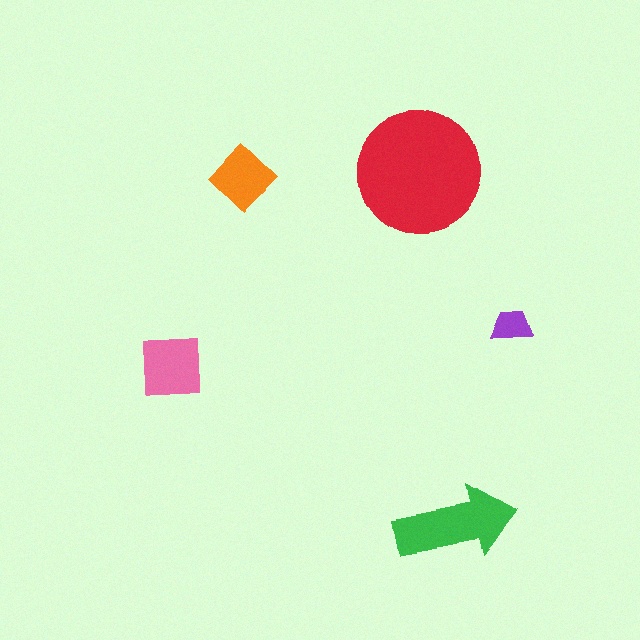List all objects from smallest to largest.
The purple trapezoid, the orange diamond, the pink square, the green arrow, the red circle.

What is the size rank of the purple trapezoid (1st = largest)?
5th.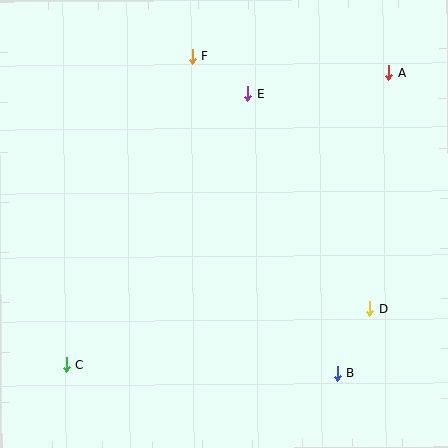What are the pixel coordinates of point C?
Point C is at (66, 365).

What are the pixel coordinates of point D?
Point D is at (369, 309).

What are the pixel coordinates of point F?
Point F is at (192, 57).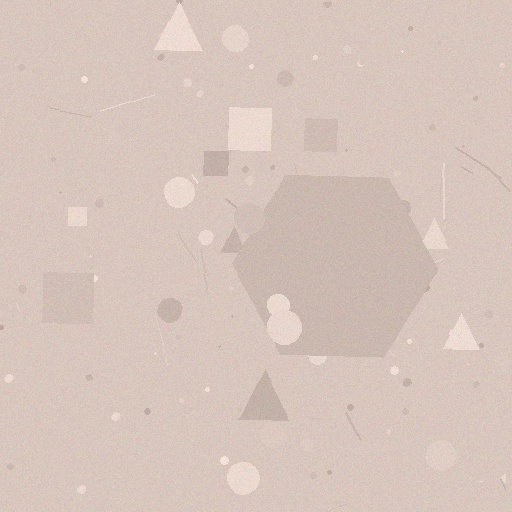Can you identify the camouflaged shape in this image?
The camouflaged shape is a hexagon.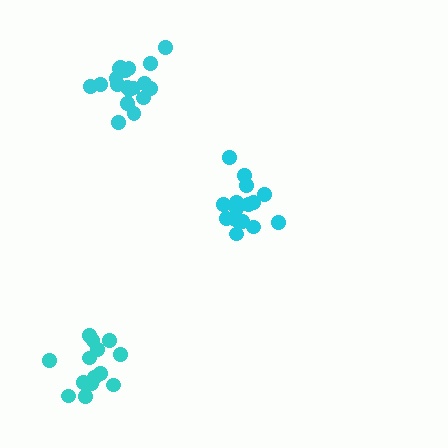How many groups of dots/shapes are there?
There are 3 groups.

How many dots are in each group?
Group 1: 15 dots, Group 2: 14 dots, Group 3: 19 dots (48 total).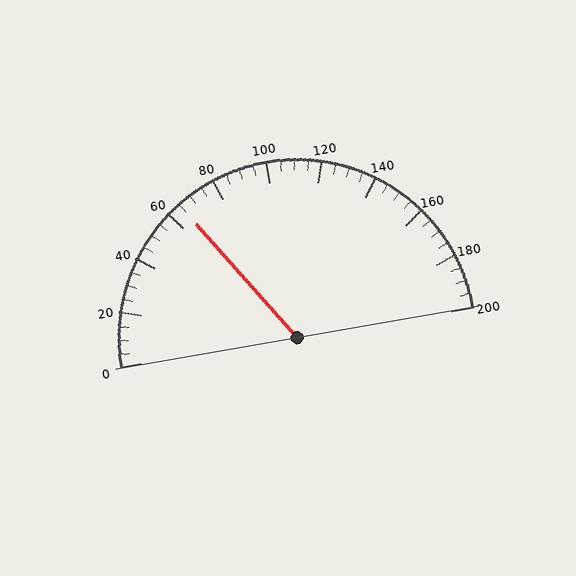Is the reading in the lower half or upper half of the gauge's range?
The reading is in the lower half of the range (0 to 200).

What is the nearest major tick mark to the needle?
The nearest major tick mark is 60.